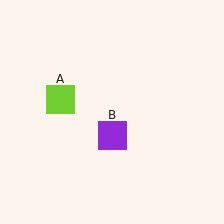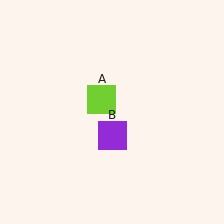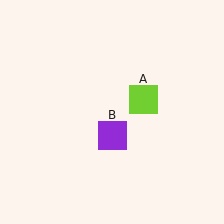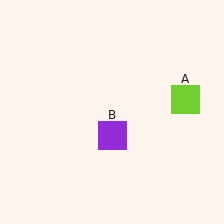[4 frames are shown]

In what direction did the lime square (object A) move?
The lime square (object A) moved right.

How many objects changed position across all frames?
1 object changed position: lime square (object A).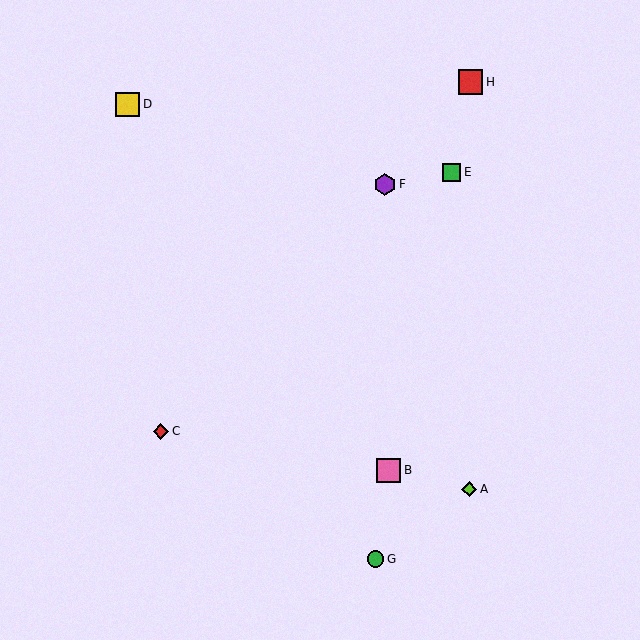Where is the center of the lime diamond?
The center of the lime diamond is at (469, 489).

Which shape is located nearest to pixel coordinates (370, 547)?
The green circle (labeled G) at (375, 559) is nearest to that location.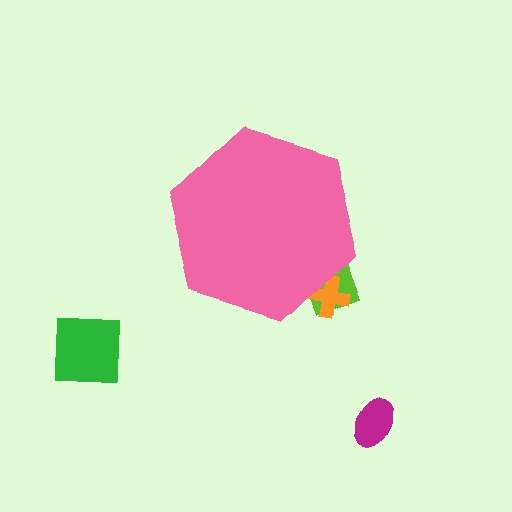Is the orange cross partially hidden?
Yes, the orange cross is partially hidden behind the pink hexagon.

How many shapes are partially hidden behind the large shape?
2 shapes are partially hidden.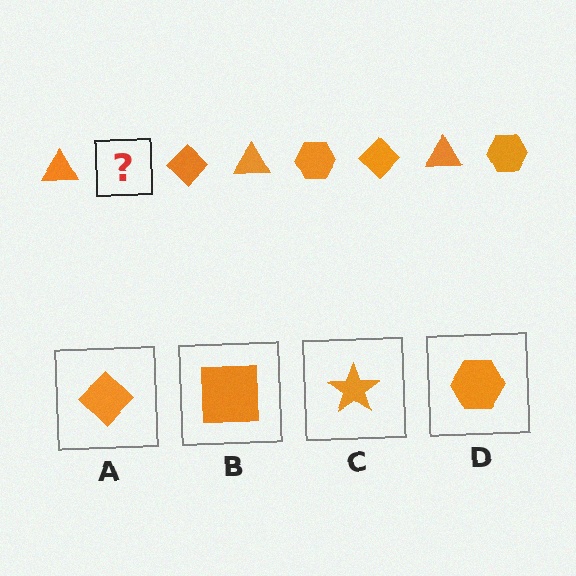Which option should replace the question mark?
Option D.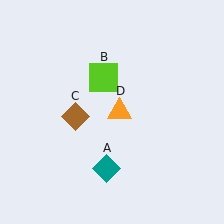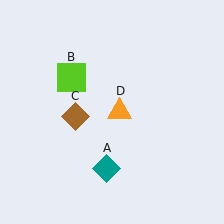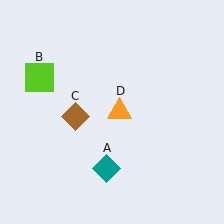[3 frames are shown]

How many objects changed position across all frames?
1 object changed position: lime square (object B).